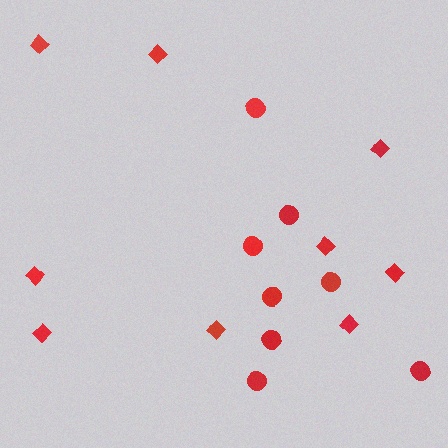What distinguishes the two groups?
There are 2 groups: one group of diamonds (9) and one group of circles (8).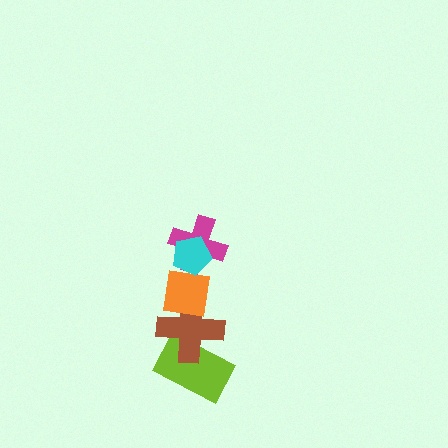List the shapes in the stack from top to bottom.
From top to bottom: the cyan pentagon, the magenta cross, the orange square, the brown cross, the lime rectangle.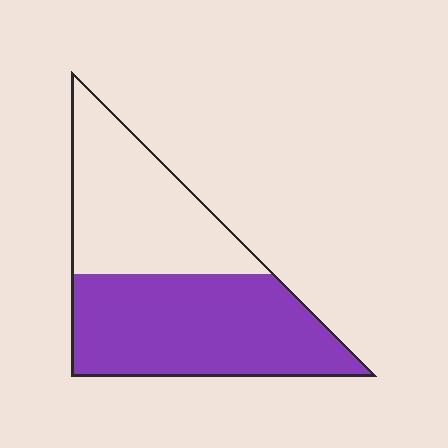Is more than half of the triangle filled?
Yes.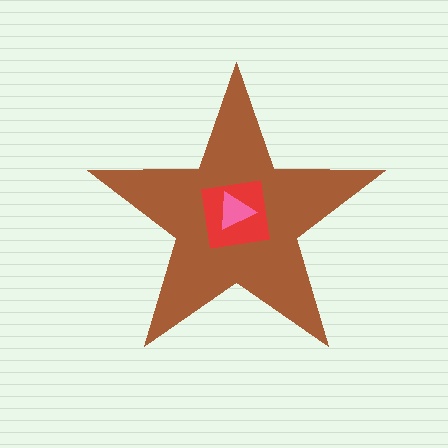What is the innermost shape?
The pink triangle.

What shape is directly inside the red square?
The pink triangle.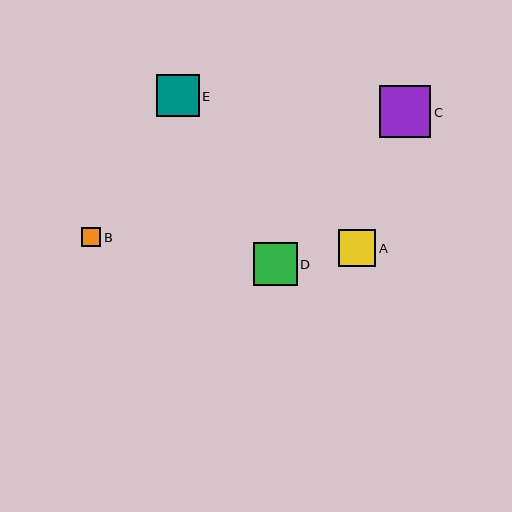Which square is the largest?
Square C is the largest with a size of approximately 52 pixels.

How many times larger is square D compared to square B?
Square D is approximately 2.3 times the size of square B.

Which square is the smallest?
Square B is the smallest with a size of approximately 19 pixels.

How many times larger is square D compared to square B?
Square D is approximately 2.3 times the size of square B.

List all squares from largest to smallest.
From largest to smallest: C, D, E, A, B.